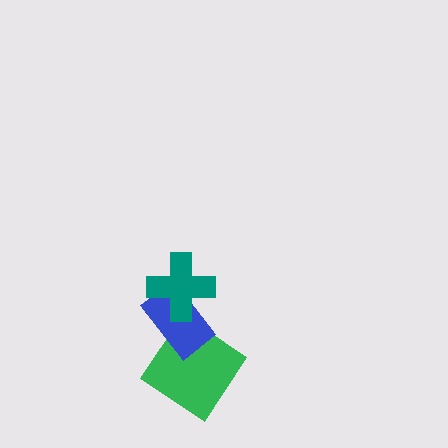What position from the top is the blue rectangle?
The blue rectangle is 2nd from the top.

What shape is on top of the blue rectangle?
The teal cross is on top of the blue rectangle.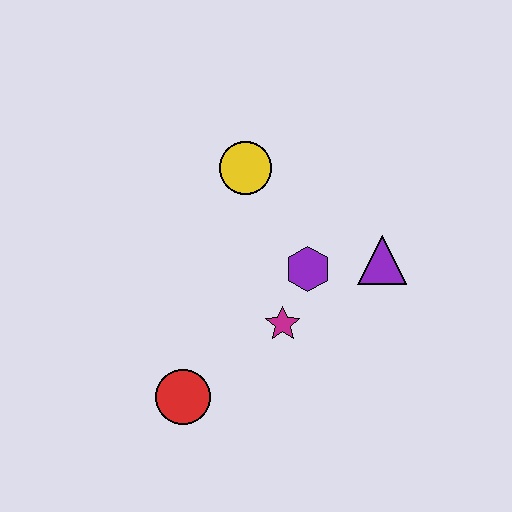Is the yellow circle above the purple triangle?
Yes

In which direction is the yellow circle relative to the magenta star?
The yellow circle is above the magenta star.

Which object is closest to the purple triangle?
The purple hexagon is closest to the purple triangle.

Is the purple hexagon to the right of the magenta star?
Yes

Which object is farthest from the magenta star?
The yellow circle is farthest from the magenta star.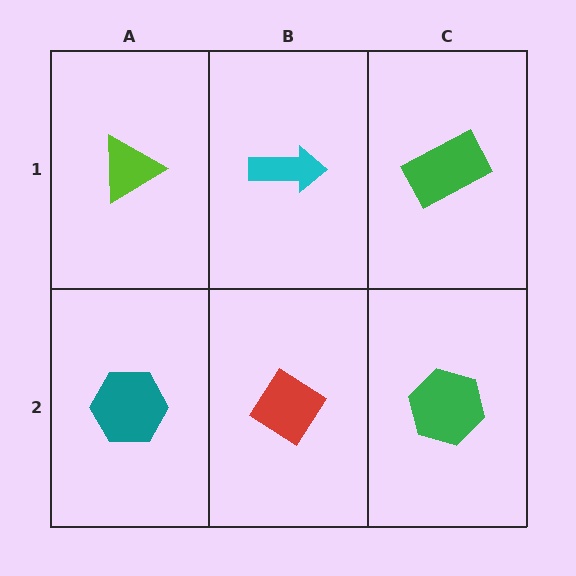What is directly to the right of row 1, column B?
A green rectangle.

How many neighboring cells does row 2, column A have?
2.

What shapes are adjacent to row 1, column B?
A red diamond (row 2, column B), a lime triangle (row 1, column A), a green rectangle (row 1, column C).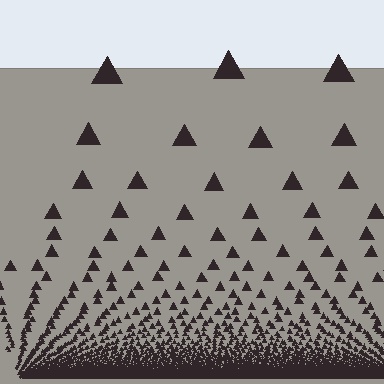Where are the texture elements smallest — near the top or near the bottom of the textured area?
Near the bottom.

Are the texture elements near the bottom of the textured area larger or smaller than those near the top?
Smaller. The gradient is inverted — elements near the bottom are smaller and denser.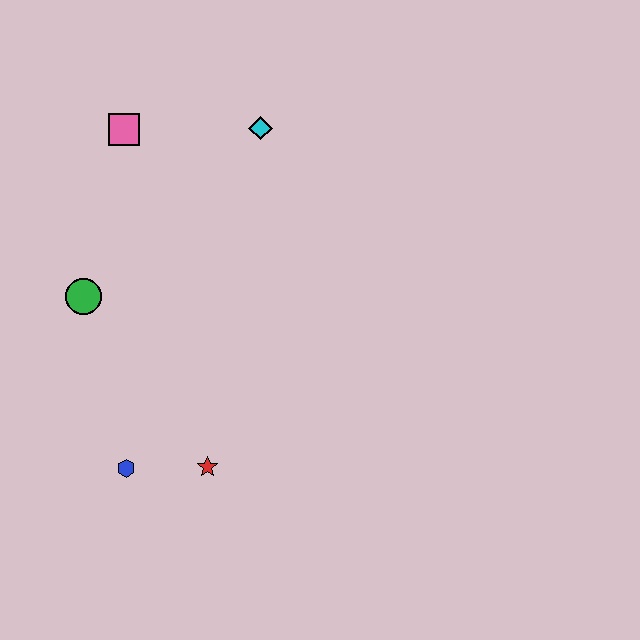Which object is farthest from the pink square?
The red star is farthest from the pink square.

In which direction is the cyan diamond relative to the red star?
The cyan diamond is above the red star.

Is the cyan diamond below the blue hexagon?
No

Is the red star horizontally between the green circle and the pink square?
No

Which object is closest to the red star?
The blue hexagon is closest to the red star.